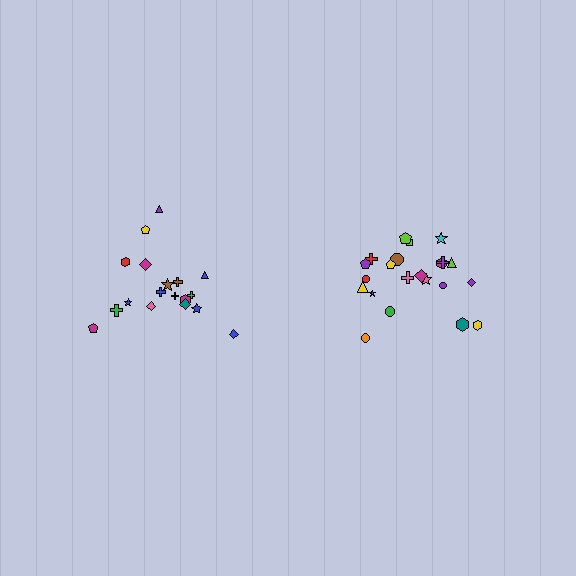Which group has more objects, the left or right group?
The right group.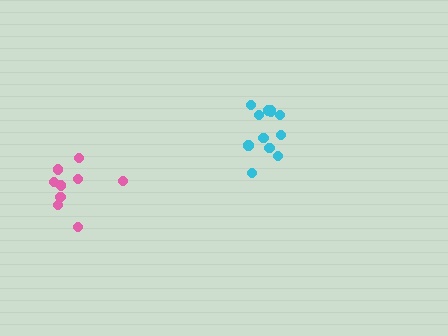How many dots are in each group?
Group 1: 9 dots, Group 2: 12 dots (21 total).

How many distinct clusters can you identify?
There are 2 distinct clusters.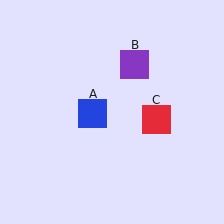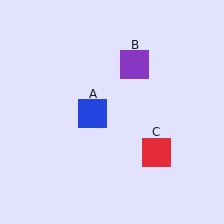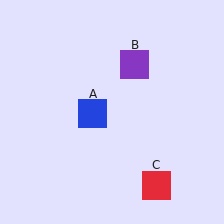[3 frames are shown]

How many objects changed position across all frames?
1 object changed position: red square (object C).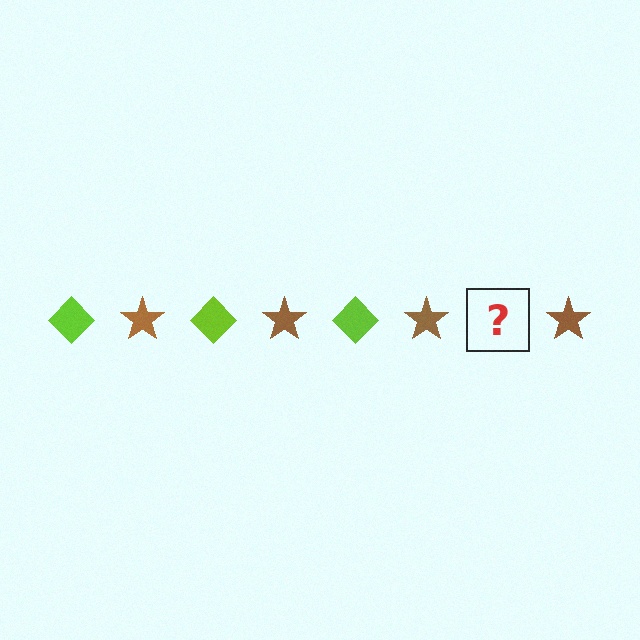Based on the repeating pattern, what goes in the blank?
The blank should be a lime diamond.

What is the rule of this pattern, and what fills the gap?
The rule is that the pattern alternates between lime diamond and brown star. The gap should be filled with a lime diamond.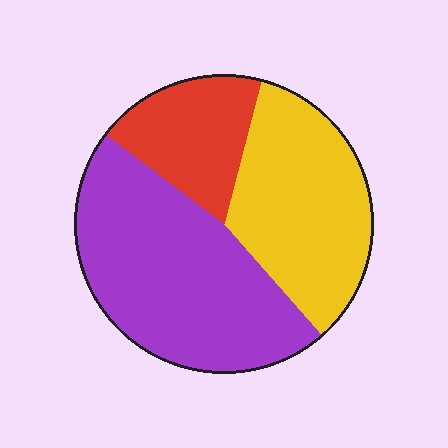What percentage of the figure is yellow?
Yellow covers 34% of the figure.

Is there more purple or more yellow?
Purple.